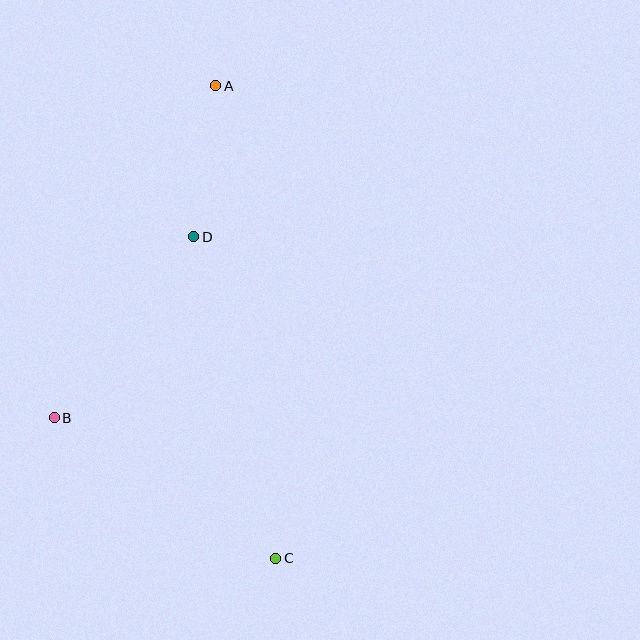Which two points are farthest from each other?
Points A and C are farthest from each other.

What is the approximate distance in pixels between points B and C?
The distance between B and C is approximately 262 pixels.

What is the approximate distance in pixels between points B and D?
The distance between B and D is approximately 228 pixels.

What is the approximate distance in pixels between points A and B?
The distance between A and B is approximately 369 pixels.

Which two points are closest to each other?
Points A and D are closest to each other.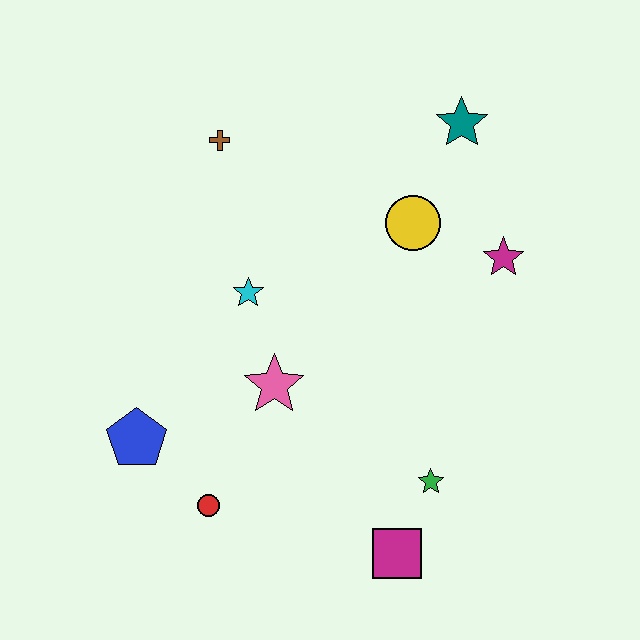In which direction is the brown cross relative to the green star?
The brown cross is above the green star.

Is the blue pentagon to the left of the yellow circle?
Yes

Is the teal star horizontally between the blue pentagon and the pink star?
No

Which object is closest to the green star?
The magenta square is closest to the green star.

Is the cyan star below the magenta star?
Yes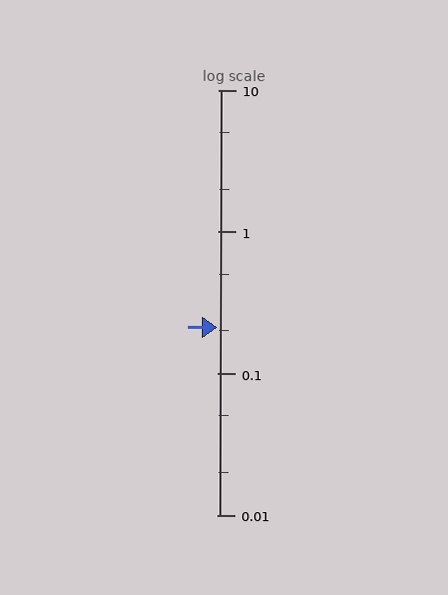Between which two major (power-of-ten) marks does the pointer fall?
The pointer is between 0.1 and 1.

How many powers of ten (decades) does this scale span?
The scale spans 3 decades, from 0.01 to 10.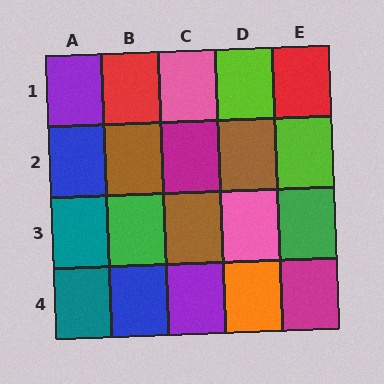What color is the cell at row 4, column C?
Purple.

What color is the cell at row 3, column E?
Green.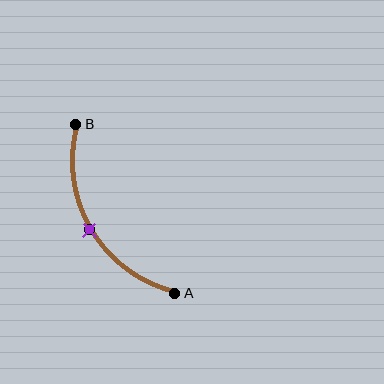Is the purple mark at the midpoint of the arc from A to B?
Yes. The purple mark lies on the arc at equal arc-length from both A and B — it is the arc midpoint.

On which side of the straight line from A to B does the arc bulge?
The arc bulges to the left of the straight line connecting A and B.